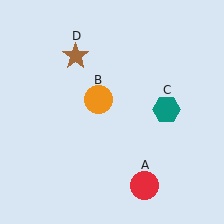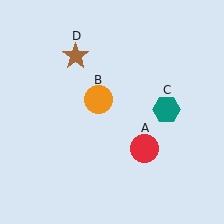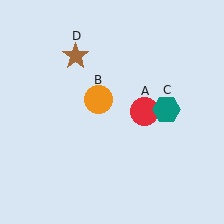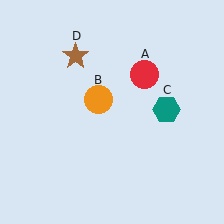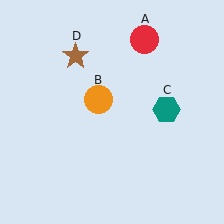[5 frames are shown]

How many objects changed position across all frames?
1 object changed position: red circle (object A).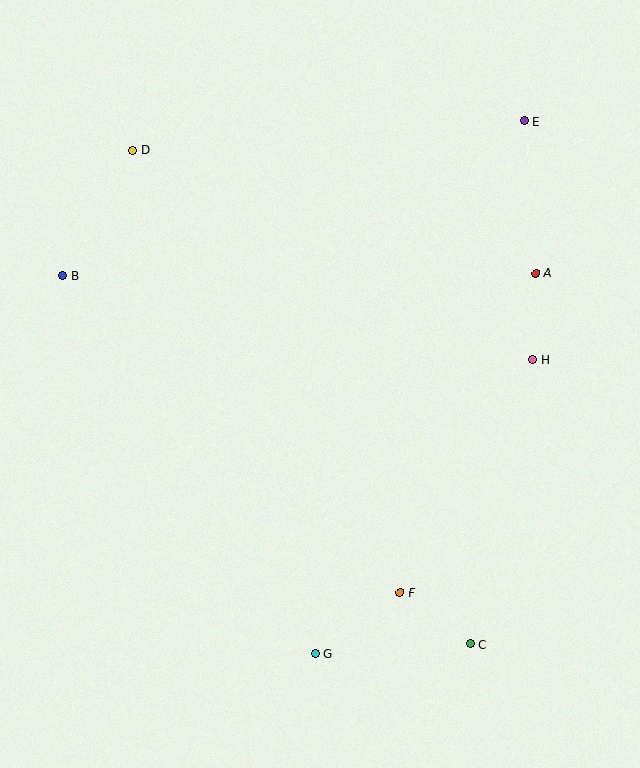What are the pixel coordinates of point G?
Point G is at (315, 654).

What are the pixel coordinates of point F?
Point F is at (400, 592).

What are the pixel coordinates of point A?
Point A is at (536, 273).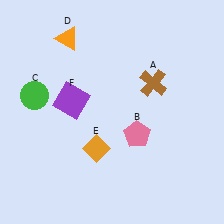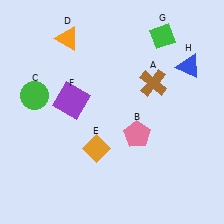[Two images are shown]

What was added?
A green diamond (G), a blue triangle (H) were added in Image 2.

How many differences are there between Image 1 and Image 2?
There are 2 differences between the two images.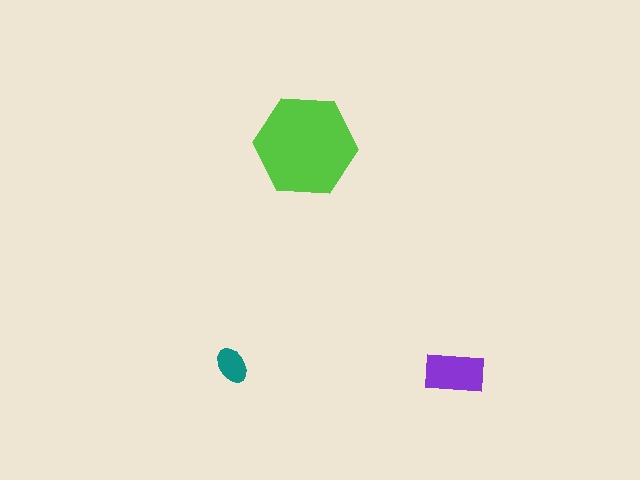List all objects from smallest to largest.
The teal ellipse, the purple rectangle, the lime hexagon.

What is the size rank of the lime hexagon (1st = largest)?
1st.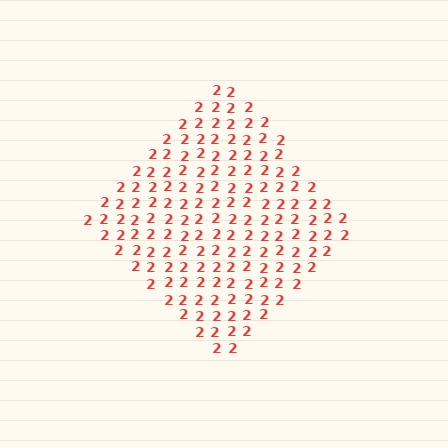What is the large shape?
The large shape is a diamond.